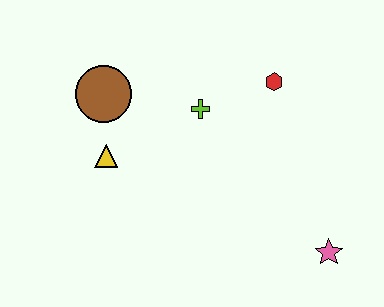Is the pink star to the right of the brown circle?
Yes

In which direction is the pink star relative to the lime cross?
The pink star is below the lime cross.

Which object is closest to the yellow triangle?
The brown circle is closest to the yellow triangle.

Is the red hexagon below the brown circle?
No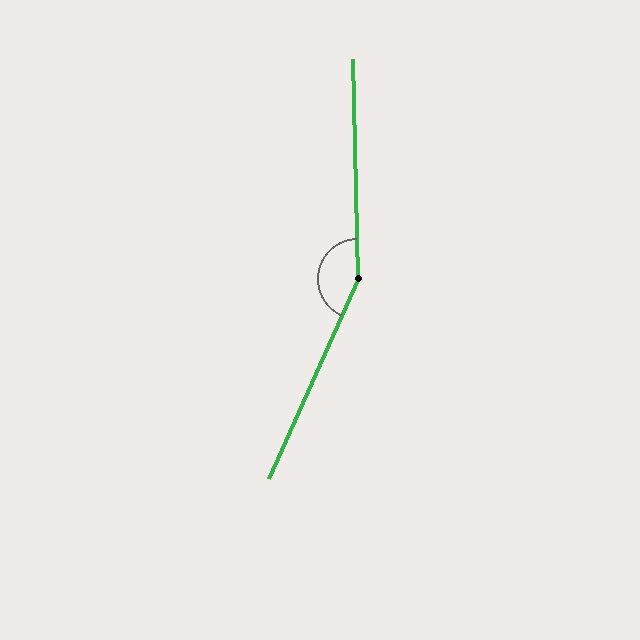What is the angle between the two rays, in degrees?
Approximately 155 degrees.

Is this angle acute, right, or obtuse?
It is obtuse.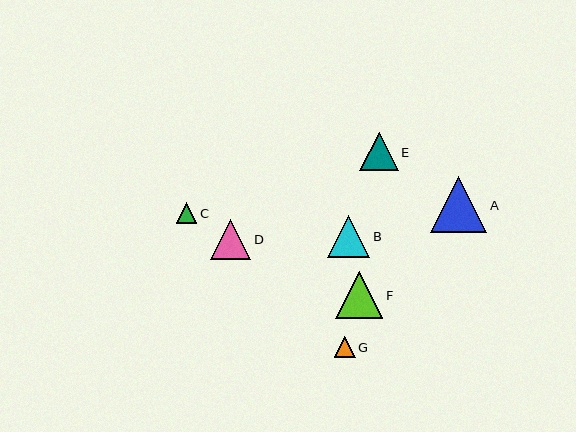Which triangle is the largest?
Triangle A is the largest with a size of approximately 56 pixels.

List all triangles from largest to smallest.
From largest to smallest: A, F, B, D, E, G, C.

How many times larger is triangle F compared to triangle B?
Triangle F is approximately 1.1 times the size of triangle B.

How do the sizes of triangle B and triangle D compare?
Triangle B and triangle D are approximately the same size.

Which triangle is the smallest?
Triangle C is the smallest with a size of approximately 21 pixels.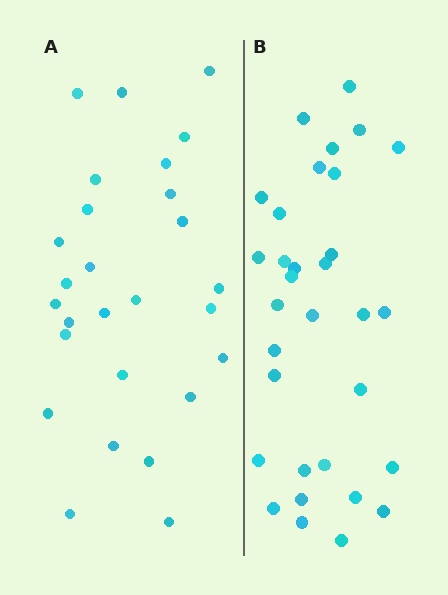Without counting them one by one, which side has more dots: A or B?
Region B (the right region) has more dots.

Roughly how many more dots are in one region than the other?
Region B has about 5 more dots than region A.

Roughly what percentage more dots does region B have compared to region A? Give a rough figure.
About 20% more.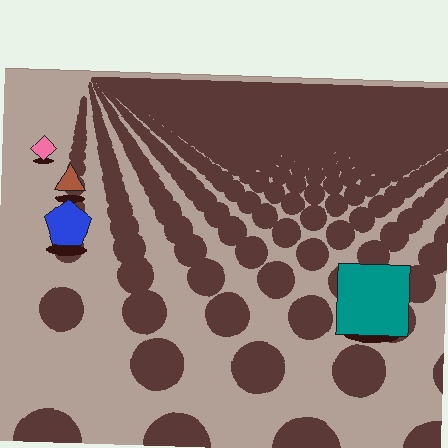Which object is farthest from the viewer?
The pink diamond is farthest from the viewer. It appears smaller and the ground texture around it is denser.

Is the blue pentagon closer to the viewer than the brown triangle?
Yes. The blue pentagon is closer — you can tell from the texture gradient: the ground texture is coarser near it.